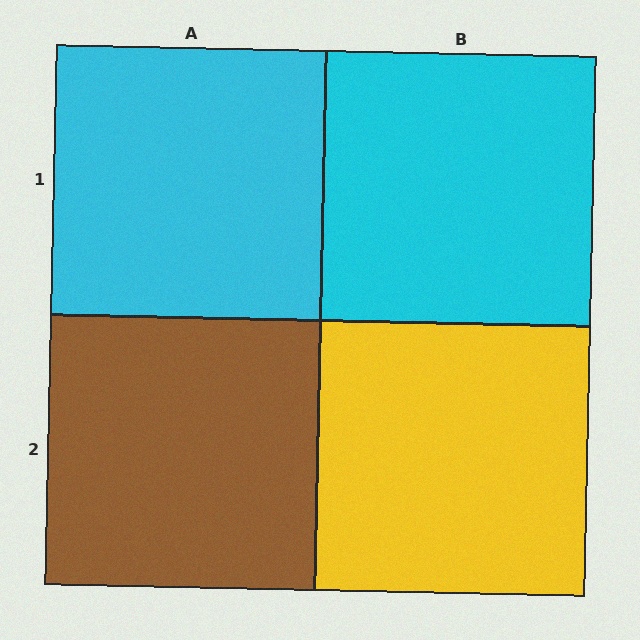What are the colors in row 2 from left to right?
Brown, yellow.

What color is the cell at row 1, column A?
Cyan.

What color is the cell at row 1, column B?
Cyan.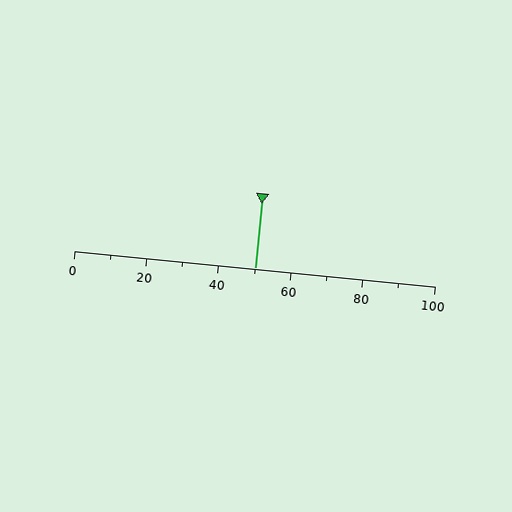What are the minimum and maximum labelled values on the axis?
The axis runs from 0 to 100.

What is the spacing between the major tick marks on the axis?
The major ticks are spaced 20 apart.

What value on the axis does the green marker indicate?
The marker indicates approximately 50.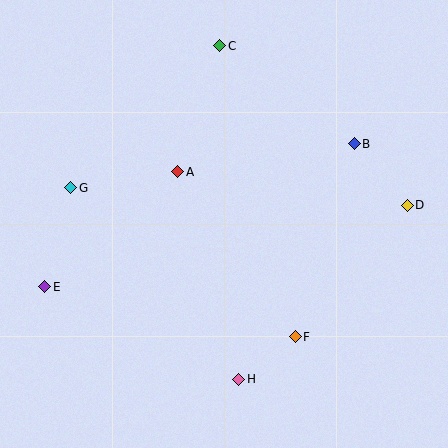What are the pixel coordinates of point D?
Point D is at (407, 205).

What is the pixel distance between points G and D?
The distance between G and D is 337 pixels.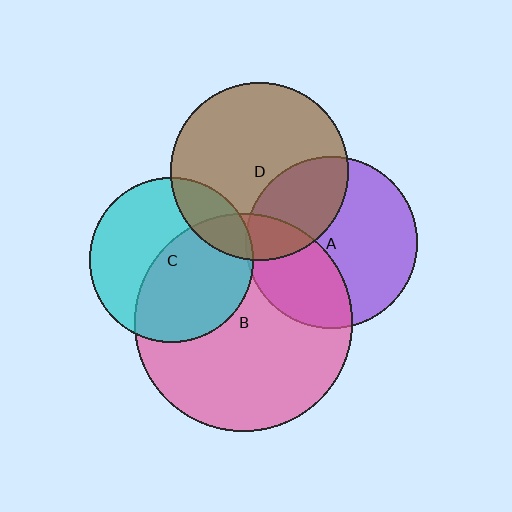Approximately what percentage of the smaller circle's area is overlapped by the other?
Approximately 50%.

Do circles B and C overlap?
Yes.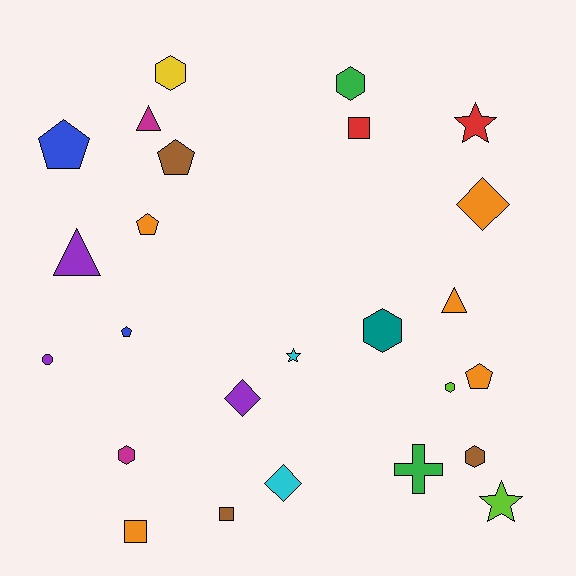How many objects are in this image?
There are 25 objects.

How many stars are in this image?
There are 3 stars.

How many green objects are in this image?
There are 2 green objects.